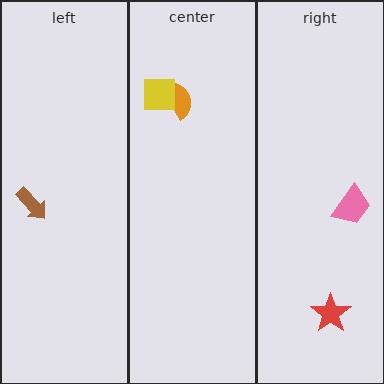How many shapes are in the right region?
2.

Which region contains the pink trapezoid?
The right region.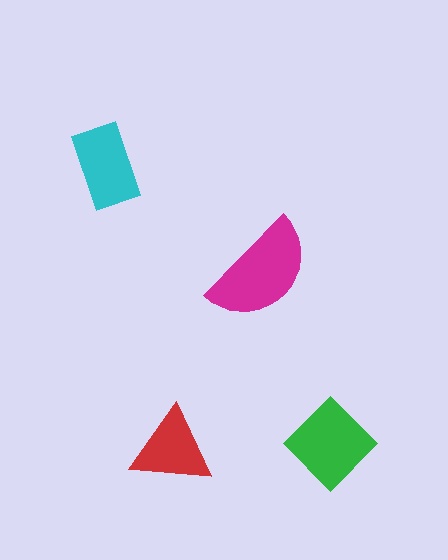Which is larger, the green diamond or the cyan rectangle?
The green diamond.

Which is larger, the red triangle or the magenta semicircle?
The magenta semicircle.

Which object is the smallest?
The red triangle.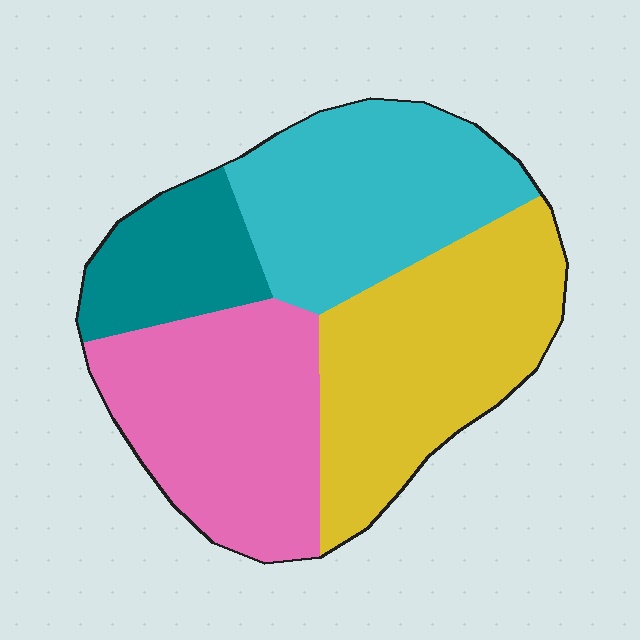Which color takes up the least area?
Teal, at roughly 15%.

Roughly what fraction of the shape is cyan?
Cyan takes up about one quarter (1/4) of the shape.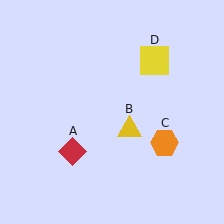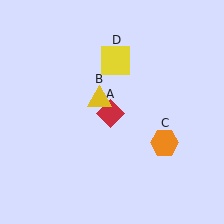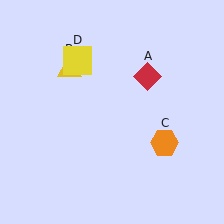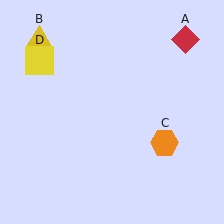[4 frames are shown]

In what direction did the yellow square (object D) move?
The yellow square (object D) moved left.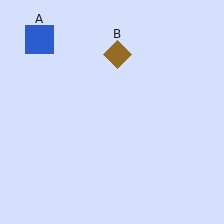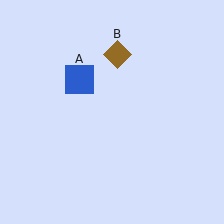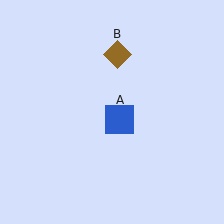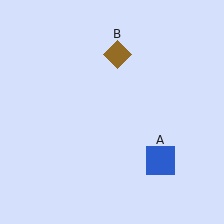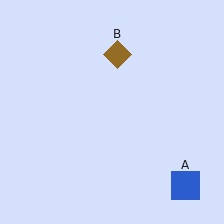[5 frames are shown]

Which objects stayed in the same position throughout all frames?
Brown diamond (object B) remained stationary.